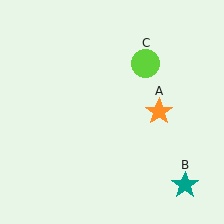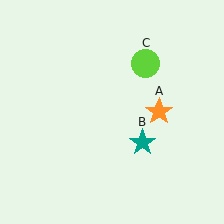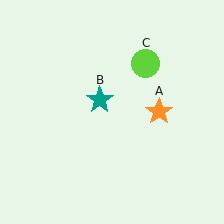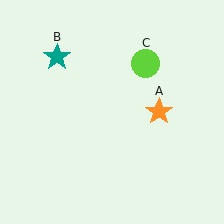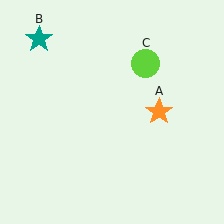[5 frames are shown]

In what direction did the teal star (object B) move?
The teal star (object B) moved up and to the left.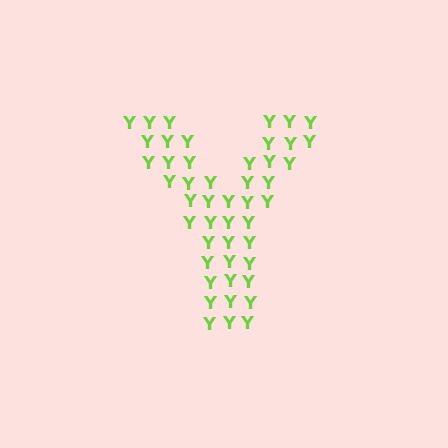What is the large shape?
The large shape is the letter Y.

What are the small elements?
The small elements are letter Y's.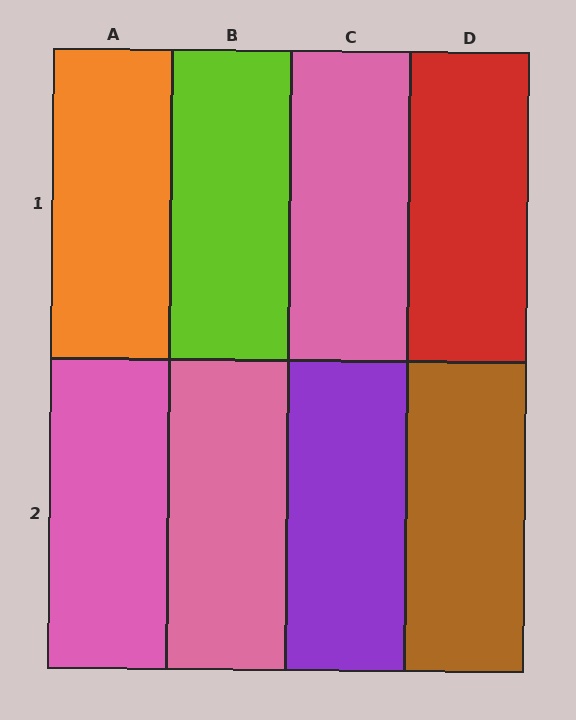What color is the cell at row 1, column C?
Pink.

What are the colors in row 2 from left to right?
Pink, pink, purple, brown.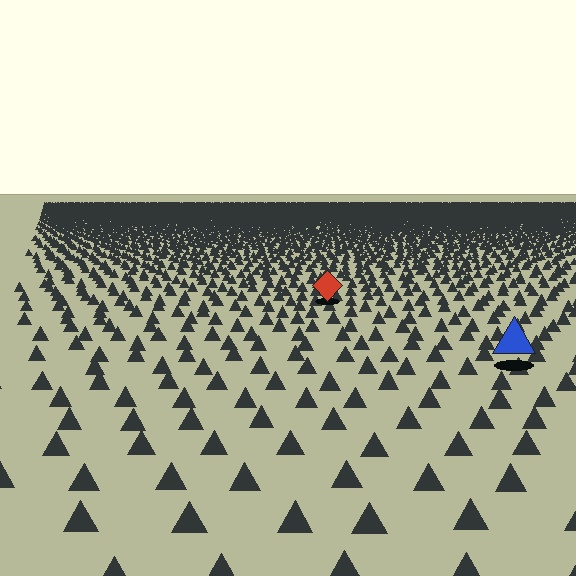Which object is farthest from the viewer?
The red diamond is farthest from the viewer. It appears smaller and the ground texture around it is denser.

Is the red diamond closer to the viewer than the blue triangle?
No. The blue triangle is closer — you can tell from the texture gradient: the ground texture is coarser near it.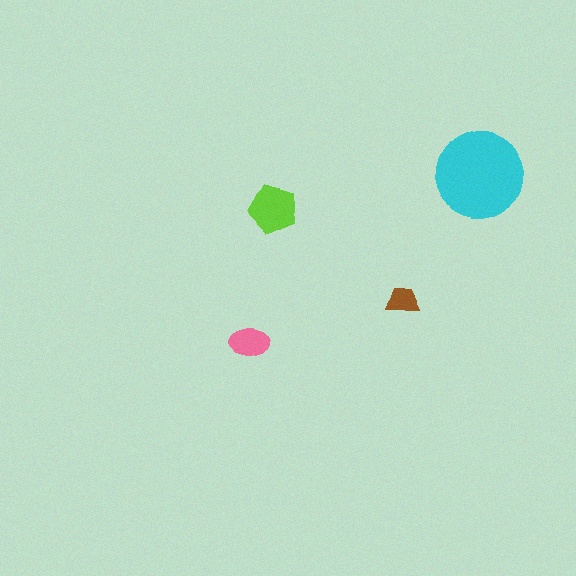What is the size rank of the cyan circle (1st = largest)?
1st.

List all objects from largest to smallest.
The cyan circle, the lime pentagon, the pink ellipse, the brown trapezoid.